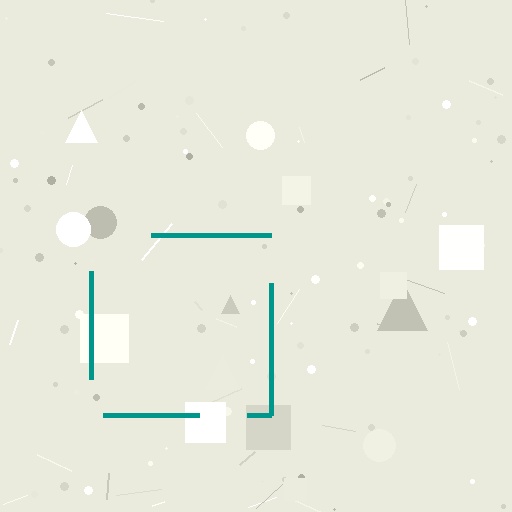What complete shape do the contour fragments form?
The contour fragments form a square.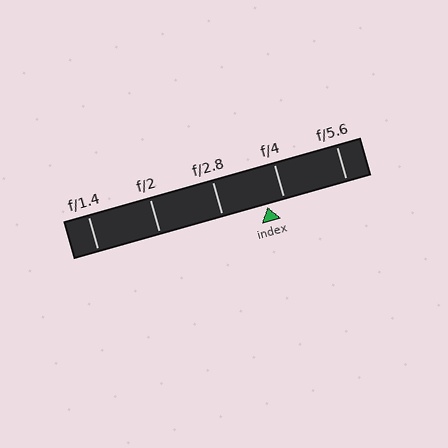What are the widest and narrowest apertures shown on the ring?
The widest aperture shown is f/1.4 and the narrowest is f/5.6.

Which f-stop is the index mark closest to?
The index mark is closest to f/4.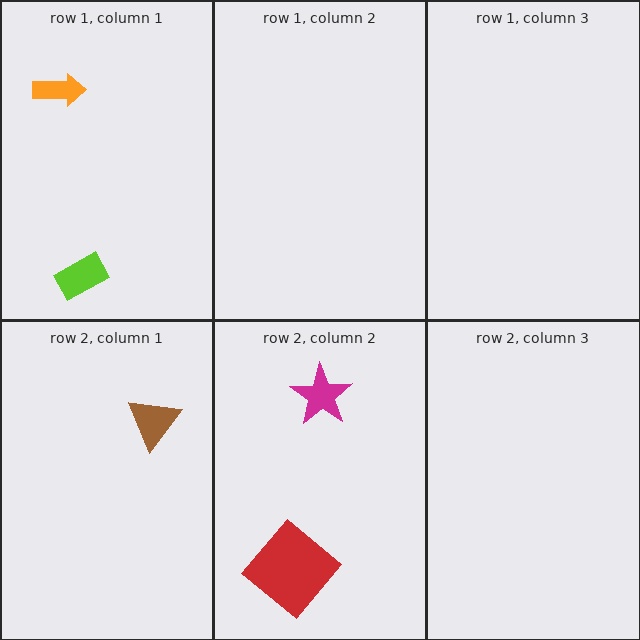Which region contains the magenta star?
The row 2, column 2 region.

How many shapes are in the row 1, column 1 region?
2.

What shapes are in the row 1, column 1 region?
The lime rectangle, the orange arrow.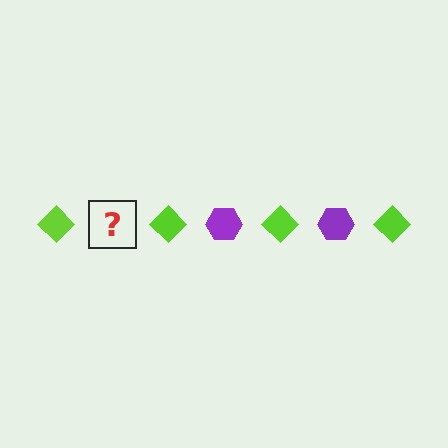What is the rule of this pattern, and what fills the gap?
The rule is that the pattern alternates between lime diamond and purple hexagon. The gap should be filled with a purple hexagon.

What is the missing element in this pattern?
The missing element is a purple hexagon.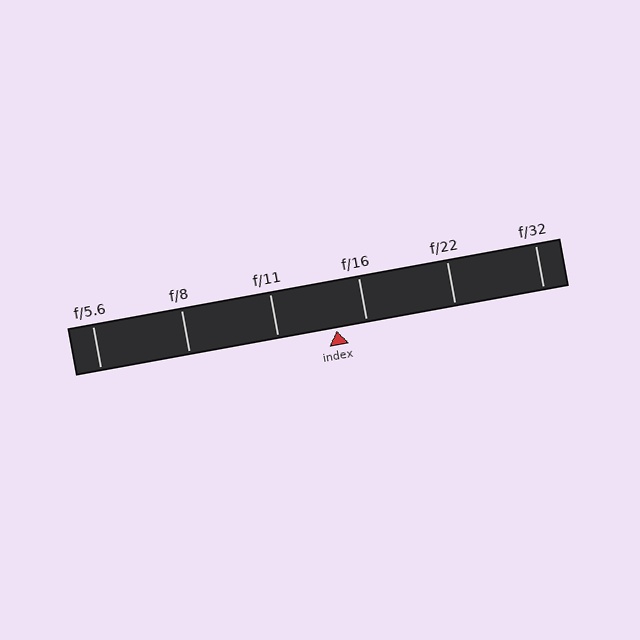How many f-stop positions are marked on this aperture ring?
There are 6 f-stop positions marked.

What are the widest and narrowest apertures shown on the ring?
The widest aperture shown is f/5.6 and the narrowest is f/32.